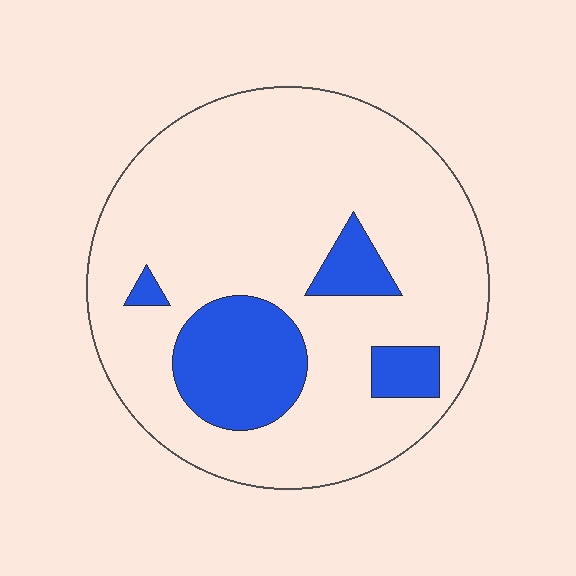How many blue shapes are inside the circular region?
4.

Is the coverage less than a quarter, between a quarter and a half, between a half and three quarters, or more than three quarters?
Less than a quarter.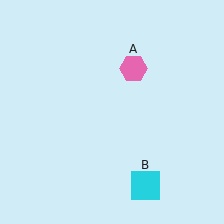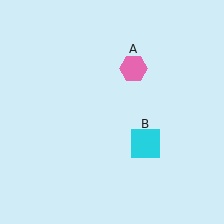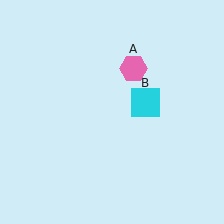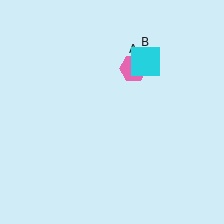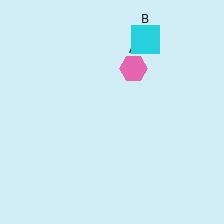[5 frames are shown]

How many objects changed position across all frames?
1 object changed position: cyan square (object B).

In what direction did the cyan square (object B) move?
The cyan square (object B) moved up.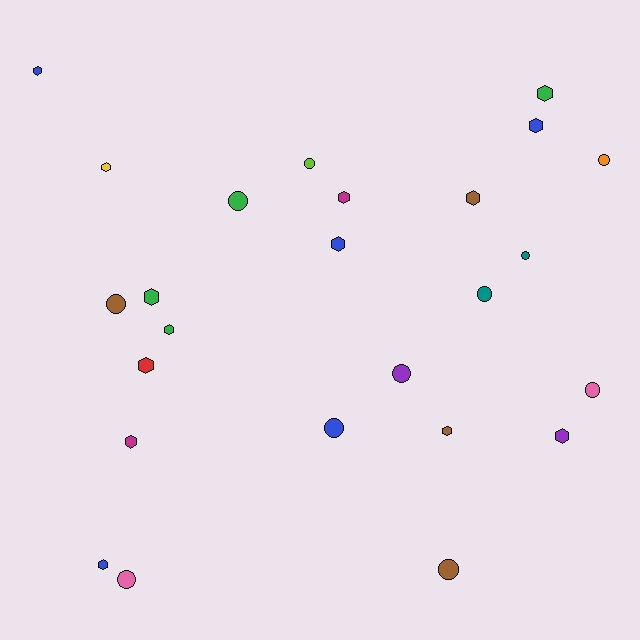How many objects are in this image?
There are 25 objects.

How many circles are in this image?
There are 11 circles.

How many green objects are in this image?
There are 4 green objects.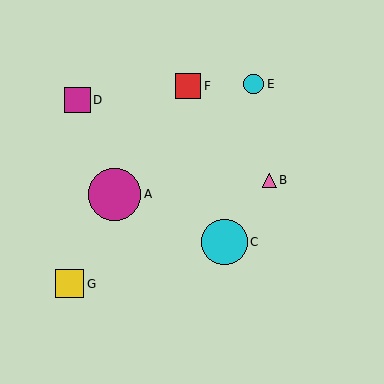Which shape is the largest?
The magenta circle (labeled A) is the largest.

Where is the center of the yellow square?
The center of the yellow square is at (70, 284).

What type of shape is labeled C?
Shape C is a cyan circle.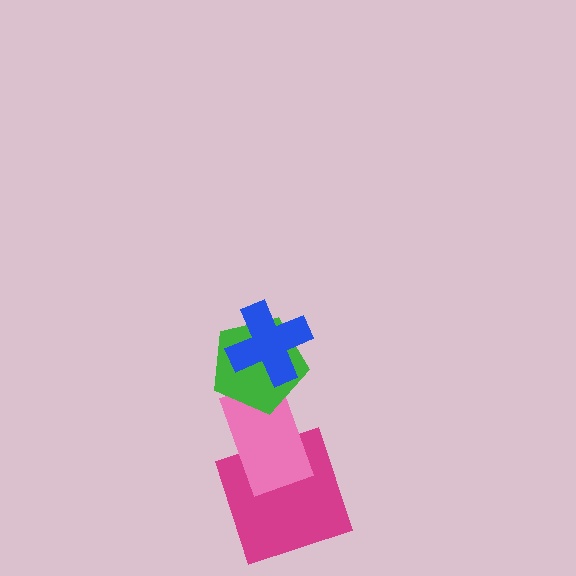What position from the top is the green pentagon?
The green pentagon is 2nd from the top.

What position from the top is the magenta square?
The magenta square is 4th from the top.